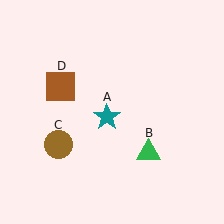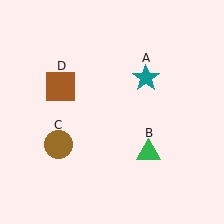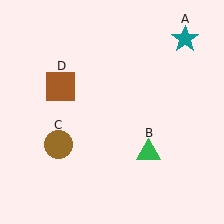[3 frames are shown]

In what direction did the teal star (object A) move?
The teal star (object A) moved up and to the right.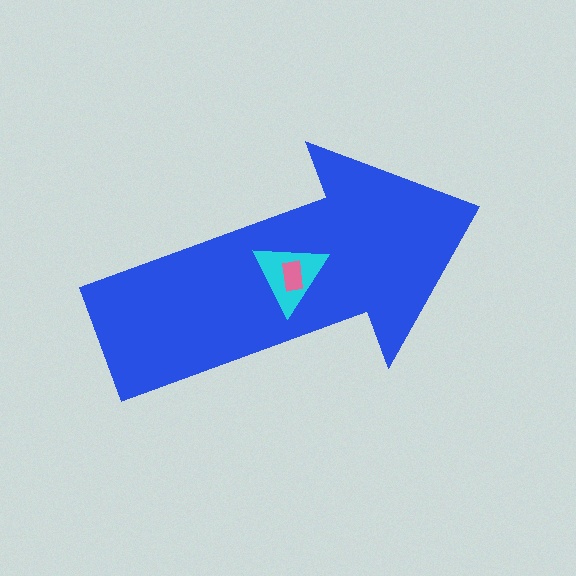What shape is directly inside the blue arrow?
The cyan triangle.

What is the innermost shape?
The pink rectangle.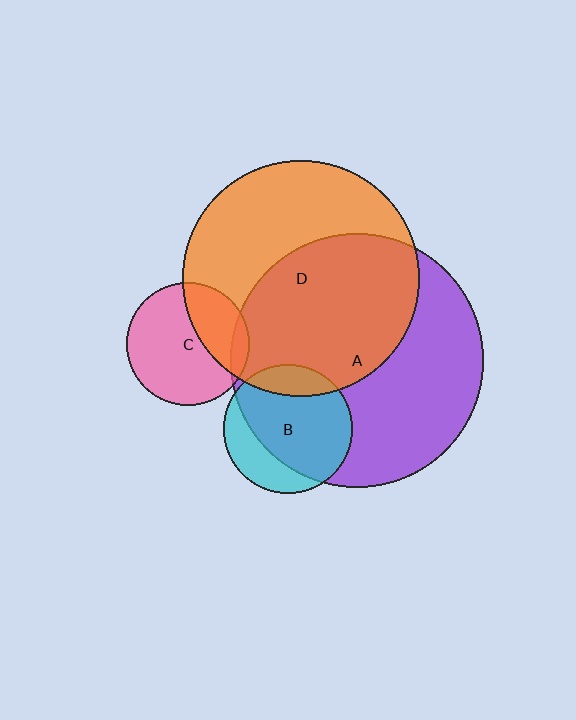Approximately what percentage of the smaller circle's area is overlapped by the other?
Approximately 10%.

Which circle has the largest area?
Circle A (purple).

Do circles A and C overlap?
Yes.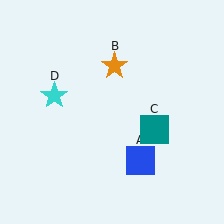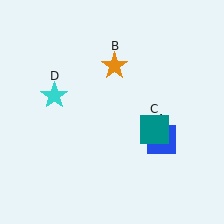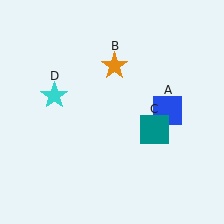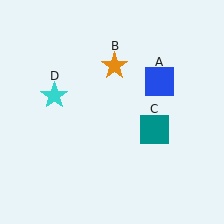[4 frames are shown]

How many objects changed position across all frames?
1 object changed position: blue square (object A).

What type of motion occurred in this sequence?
The blue square (object A) rotated counterclockwise around the center of the scene.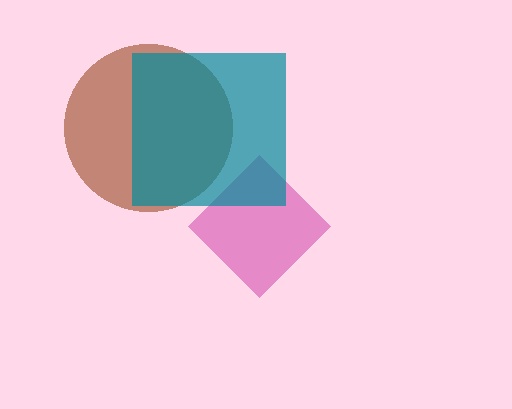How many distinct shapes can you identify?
There are 3 distinct shapes: a brown circle, a pink diamond, a teal square.